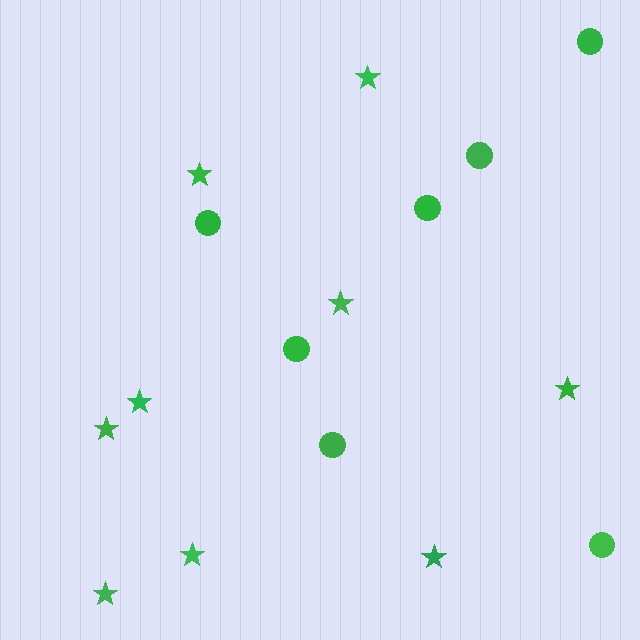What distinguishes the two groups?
There are 2 groups: one group of circles (7) and one group of stars (9).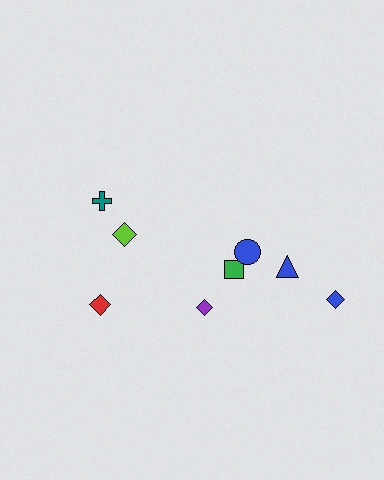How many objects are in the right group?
There are 5 objects.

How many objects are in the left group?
There are 3 objects.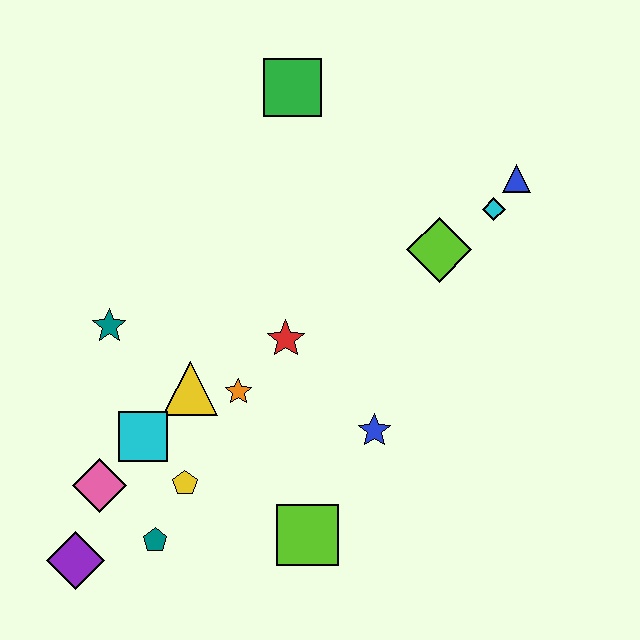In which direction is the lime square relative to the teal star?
The lime square is below the teal star.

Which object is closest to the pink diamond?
The cyan square is closest to the pink diamond.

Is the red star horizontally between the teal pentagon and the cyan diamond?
Yes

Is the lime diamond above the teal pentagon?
Yes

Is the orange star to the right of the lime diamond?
No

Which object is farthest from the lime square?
The green square is farthest from the lime square.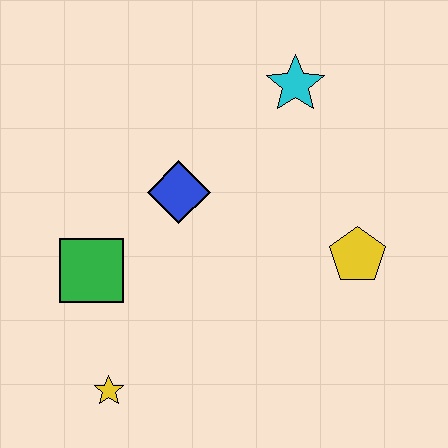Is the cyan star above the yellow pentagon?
Yes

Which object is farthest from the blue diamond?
The yellow star is farthest from the blue diamond.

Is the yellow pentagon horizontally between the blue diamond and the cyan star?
No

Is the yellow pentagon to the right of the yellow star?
Yes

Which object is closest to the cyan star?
The blue diamond is closest to the cyan star.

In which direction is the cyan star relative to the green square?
The cyan star is to the right of the green square.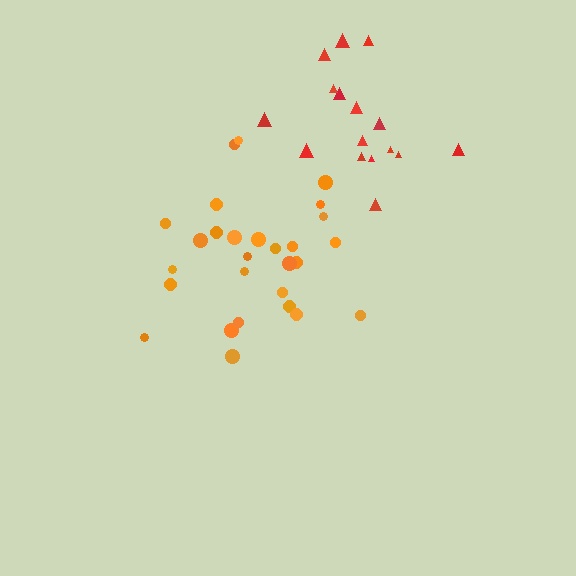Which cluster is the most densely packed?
Red.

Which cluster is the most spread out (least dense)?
Orange.